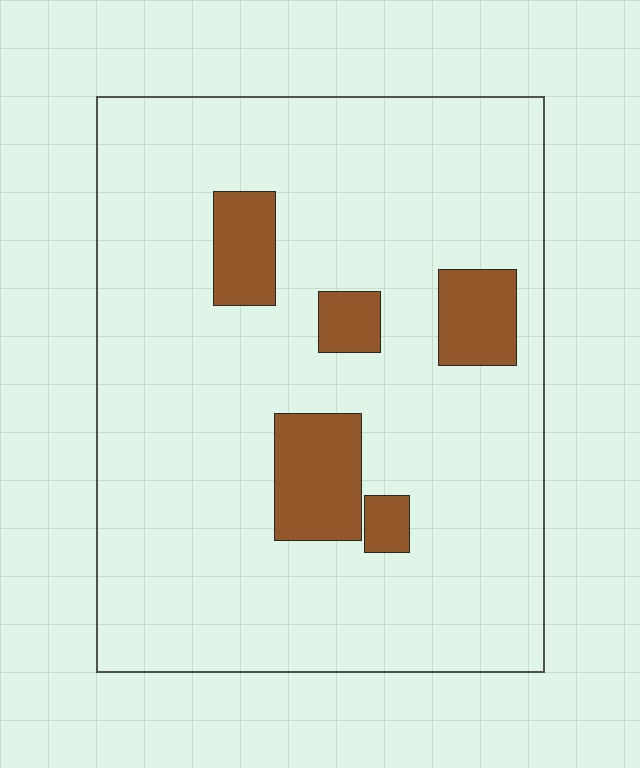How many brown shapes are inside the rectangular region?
5.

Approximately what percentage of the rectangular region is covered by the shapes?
Approximately 15%.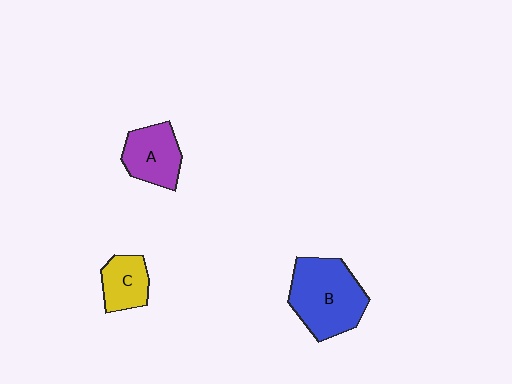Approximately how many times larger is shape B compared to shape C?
Approximately 2.1 times.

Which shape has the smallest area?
Shape C (yellow).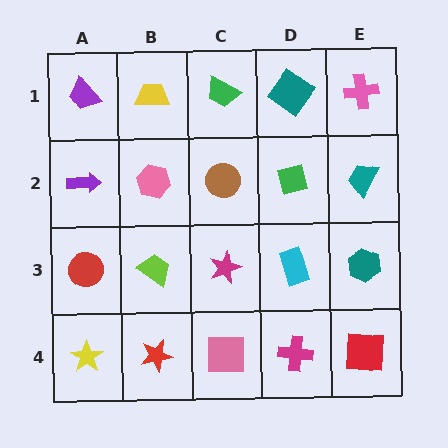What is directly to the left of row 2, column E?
A green square.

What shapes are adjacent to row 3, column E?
A teal trapezoid (row 2, column E), a red square (row 4, column E), a cyan rectangle (row 3, column D).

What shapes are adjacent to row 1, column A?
A purple arrow (row 2, column A), a yellow trapezoid (row 1, column B).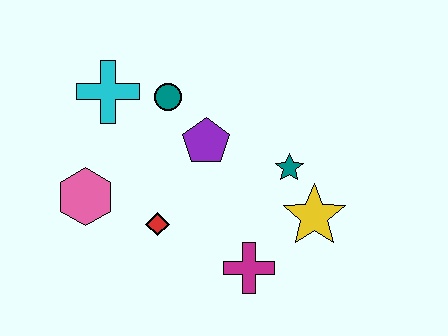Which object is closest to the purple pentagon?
The teal circle is closest to the purple pentagon.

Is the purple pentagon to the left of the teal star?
Yes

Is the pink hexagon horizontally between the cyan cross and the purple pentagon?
No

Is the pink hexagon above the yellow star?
Yes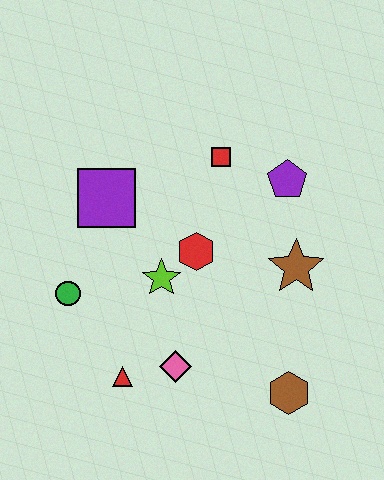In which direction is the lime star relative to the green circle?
The lime star is to the right of the green circle.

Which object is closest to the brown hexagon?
The pink diamond is closest to the brown hexagon.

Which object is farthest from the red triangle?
The purple pentagon is farthest from the red triangle.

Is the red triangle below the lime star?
Yes